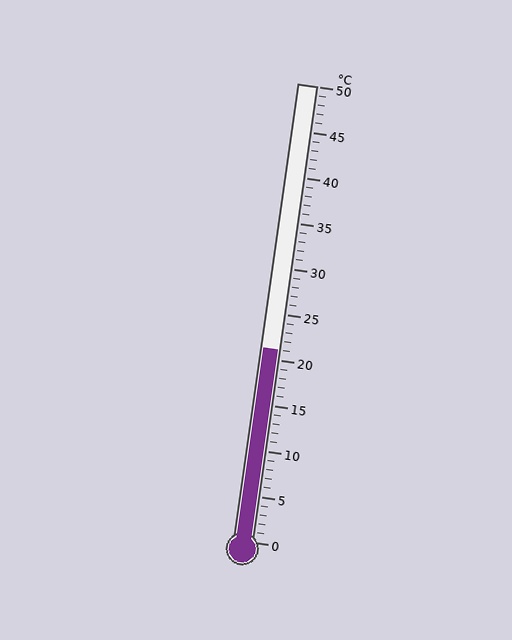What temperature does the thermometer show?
The thermometer shows approximately 21°C.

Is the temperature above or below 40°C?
The temperature is below 40°C.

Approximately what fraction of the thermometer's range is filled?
The thermometer is filled to approximately 40% of its range.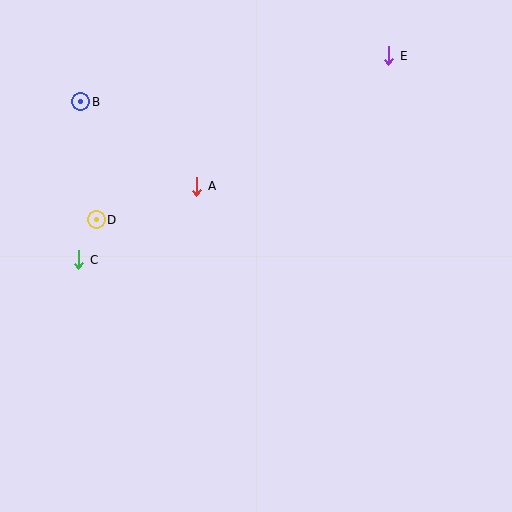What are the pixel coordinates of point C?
Point C is at (79, 260).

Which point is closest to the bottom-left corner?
Point C is closest to the bottom-left corner.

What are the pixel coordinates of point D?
Point D is at (96, 220).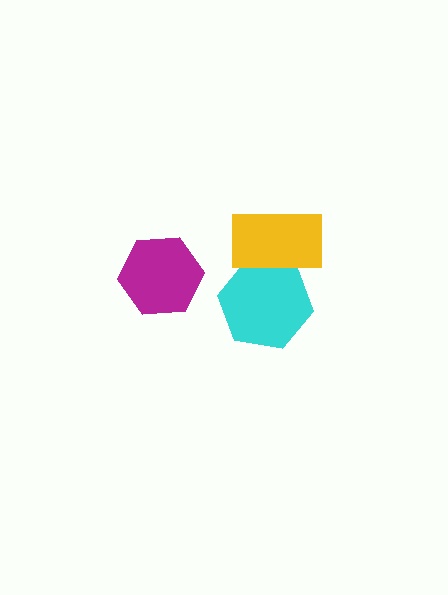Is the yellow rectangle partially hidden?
No, no other shape covers it.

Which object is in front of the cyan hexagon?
The yellow rectangle is in front of the cyan hexagon.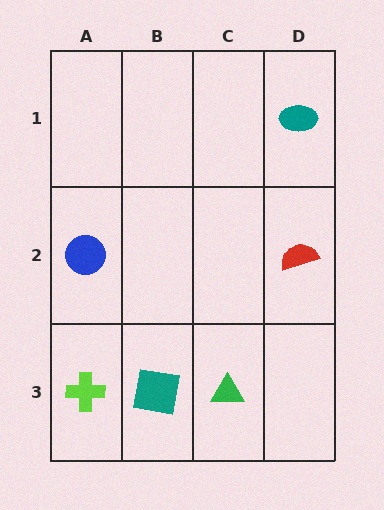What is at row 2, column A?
A blue circle.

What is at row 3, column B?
A teal square.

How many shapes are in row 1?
1 shape.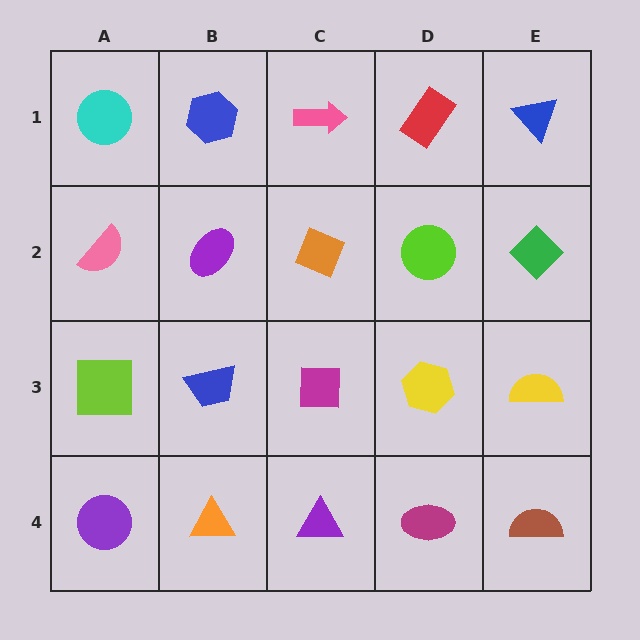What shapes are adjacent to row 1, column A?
A pink semicircle (row 2, column A), a blue hexagon (row 1, column B).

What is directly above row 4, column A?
A lime square.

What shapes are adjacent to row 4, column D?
A yellow hexagon (row 3, column D), a purple triangle (row 4, column C), a brown semicircle (row 4, column E).